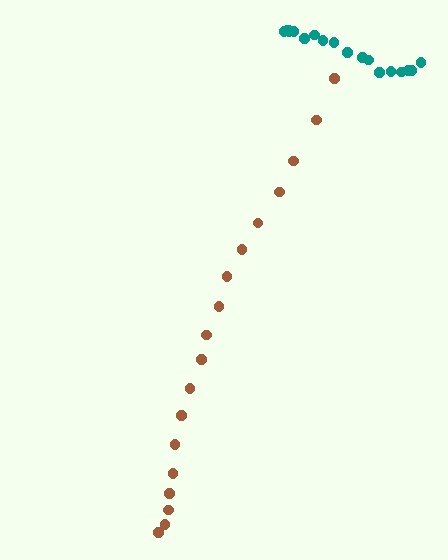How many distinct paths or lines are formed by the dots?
There are 2 distinct paths.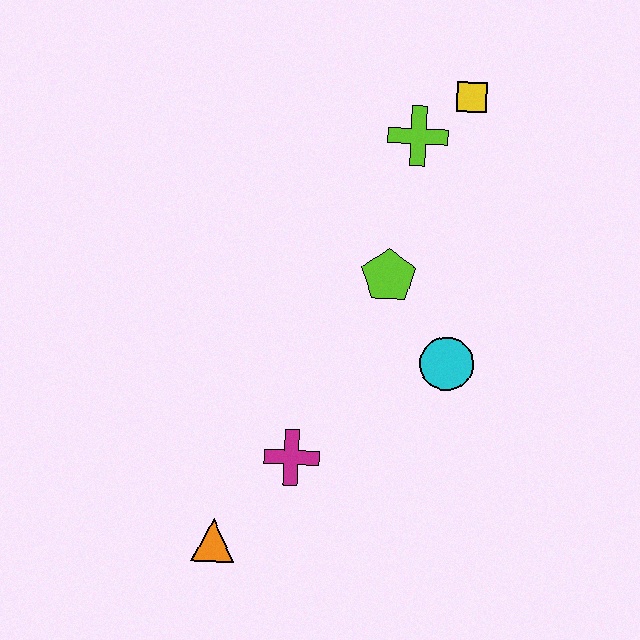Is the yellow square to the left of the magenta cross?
No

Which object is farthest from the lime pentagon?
The orange triangle is farthest from the lime pentagon.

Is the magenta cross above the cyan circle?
No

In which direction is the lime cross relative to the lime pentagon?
The lime cross is above the lime pentagon.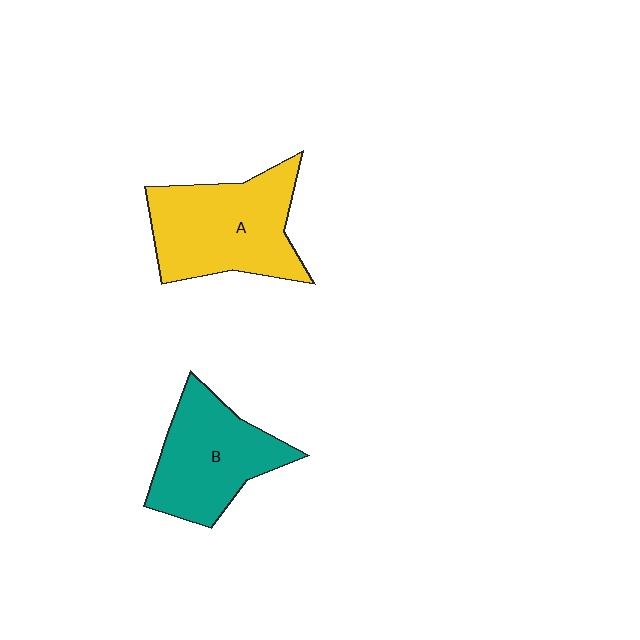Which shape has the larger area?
Shape A (yellow).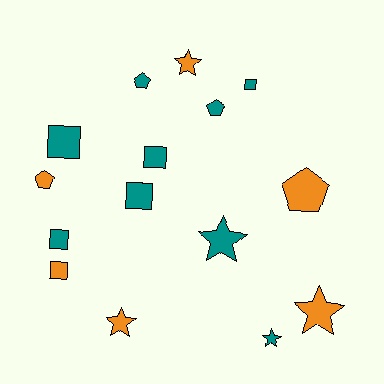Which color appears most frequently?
Teal, with 9 objects.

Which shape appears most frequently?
Square, with 6 objects.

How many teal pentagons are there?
There are 2 teal pentagons.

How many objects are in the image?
There are 15 objects.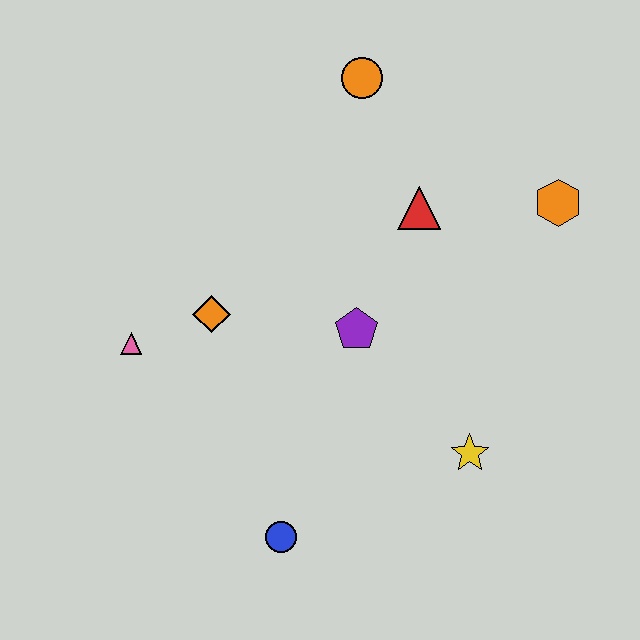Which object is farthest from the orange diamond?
The orange hexagon is farthest from the orange diamond.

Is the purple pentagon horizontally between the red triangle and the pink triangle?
Yes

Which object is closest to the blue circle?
The yellow star is closest to the blue circle.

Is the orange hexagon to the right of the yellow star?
Yes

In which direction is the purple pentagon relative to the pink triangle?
The purple pentagon is to the right of the pink triangle.